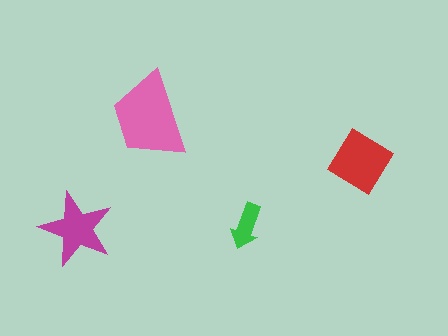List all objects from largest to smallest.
The pink trapezoid, the red diamond, the magenta star, the green arrow.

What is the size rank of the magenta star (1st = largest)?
3rd.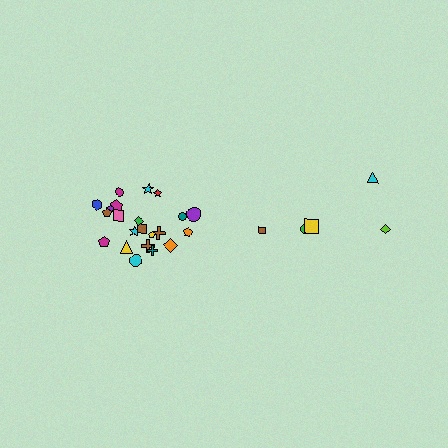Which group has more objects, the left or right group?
The left group.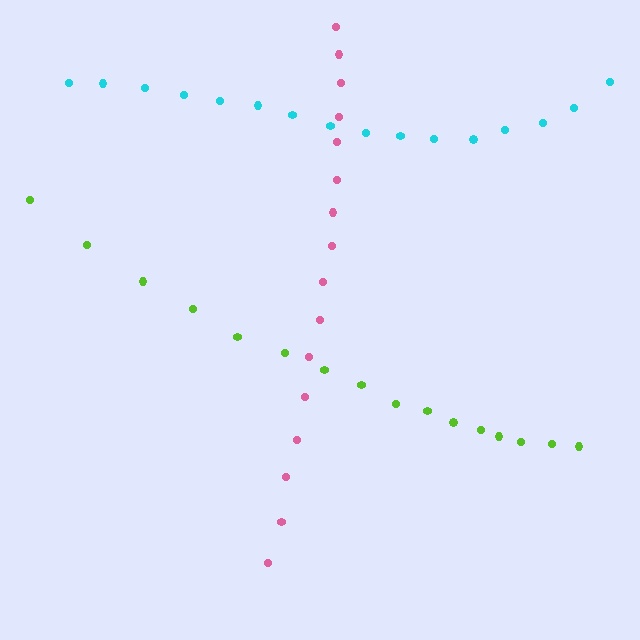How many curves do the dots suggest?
There are 3 distinct paths.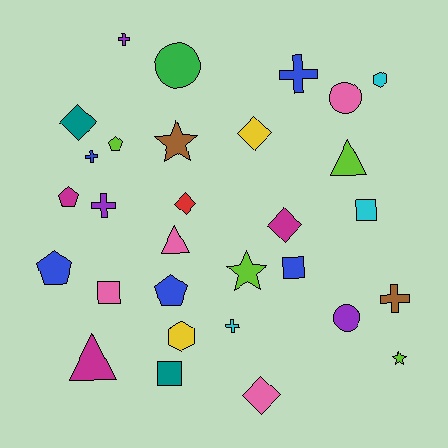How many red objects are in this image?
There is 1 red object.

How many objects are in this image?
There are 30 objects.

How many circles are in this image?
There are 3 circles.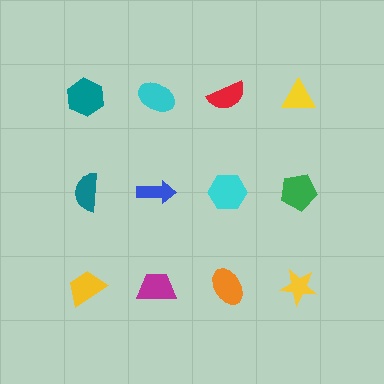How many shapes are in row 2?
4 shapes.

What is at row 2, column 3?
A cyan hexagon.